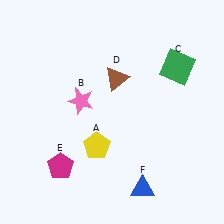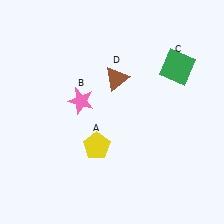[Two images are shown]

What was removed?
The blue triangle (F), the magenta pentagon (E) were removed in Image 2.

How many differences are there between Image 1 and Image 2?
There are 2 differences between the two images.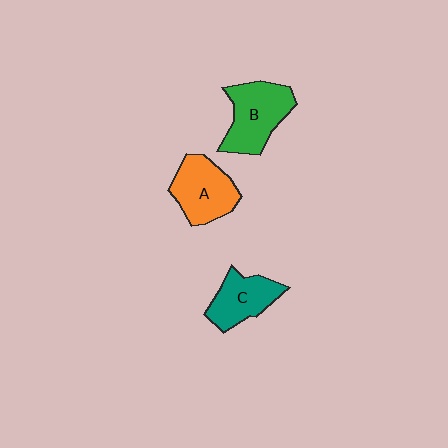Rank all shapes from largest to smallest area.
From largest to smallest: B (green), A (orange), C (teal).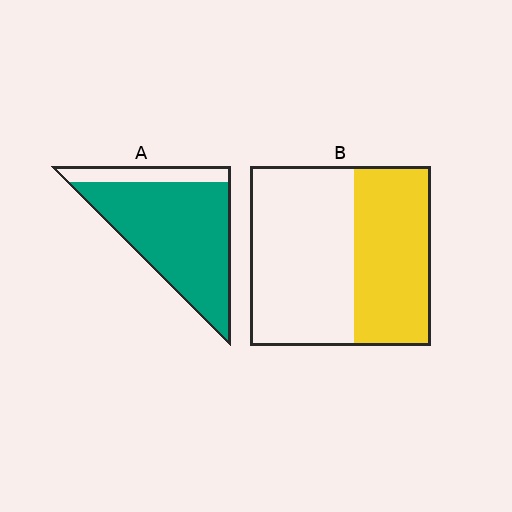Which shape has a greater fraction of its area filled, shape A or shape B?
Shape A.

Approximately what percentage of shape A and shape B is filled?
A is approximately 85% and B is approximately 45%.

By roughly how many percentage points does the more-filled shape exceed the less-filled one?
By roughly 40 percentage points (A over B).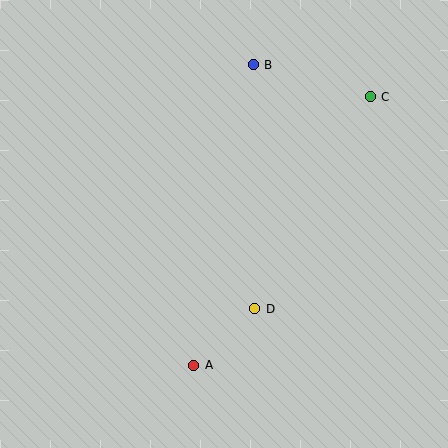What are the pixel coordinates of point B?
Point B is at (253, 65).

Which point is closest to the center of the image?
Point D at (255, 309) is closest to the center.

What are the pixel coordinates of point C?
Point C is at (370, 97).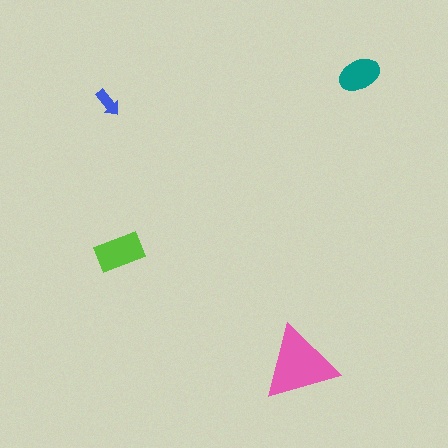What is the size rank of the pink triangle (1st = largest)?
1st.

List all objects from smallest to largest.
The blue arrow, the teal ellipse, the lime rectangle, the pink triangle.